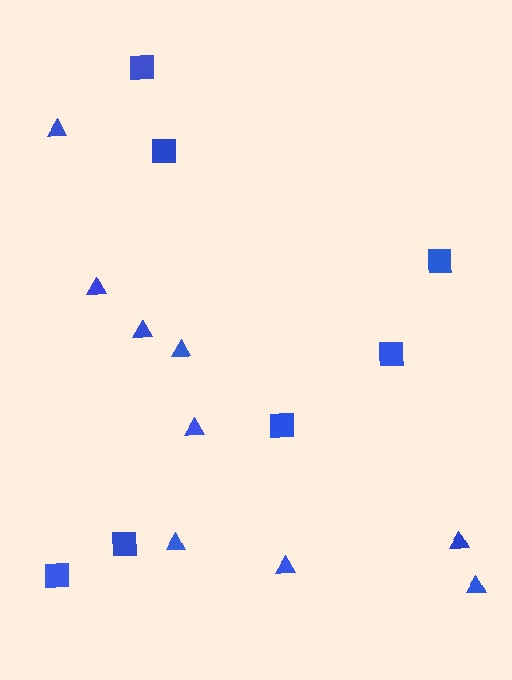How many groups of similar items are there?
There are 2 groups: one group of triangles (9) and one group of squares (7).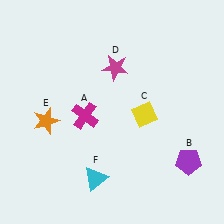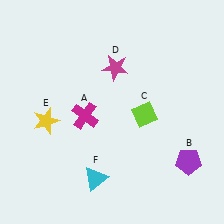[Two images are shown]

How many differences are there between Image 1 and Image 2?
There are 2 differences between the two images.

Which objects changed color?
C changed from yellow to lime. E changed from orange to yellow.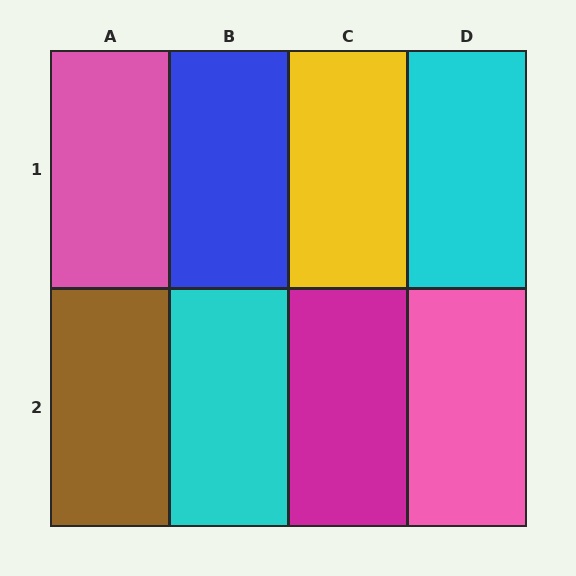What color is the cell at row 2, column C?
Magenta.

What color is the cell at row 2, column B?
Cyan.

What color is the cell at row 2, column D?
Pink.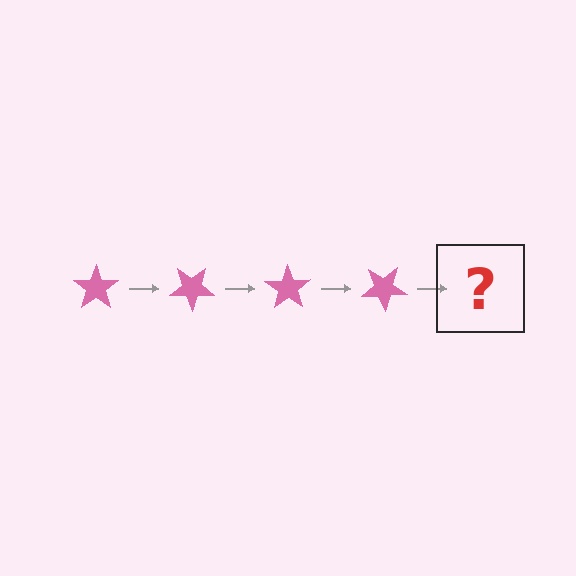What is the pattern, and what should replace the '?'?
The pattern is that the star rotates 35 degrees each step. The '?' should be a pink star rotated 140 degrees.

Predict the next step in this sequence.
The next step is a pink star rotated 140 degrees.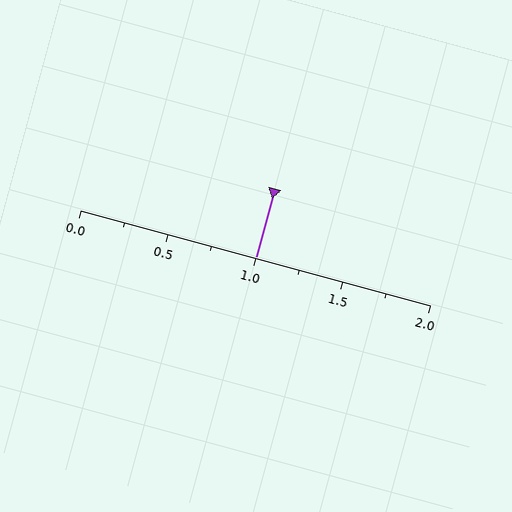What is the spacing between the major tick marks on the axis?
The major ticks are spaced 0.5 apart.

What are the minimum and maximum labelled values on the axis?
The axis runs from 0.0 to 2.0.